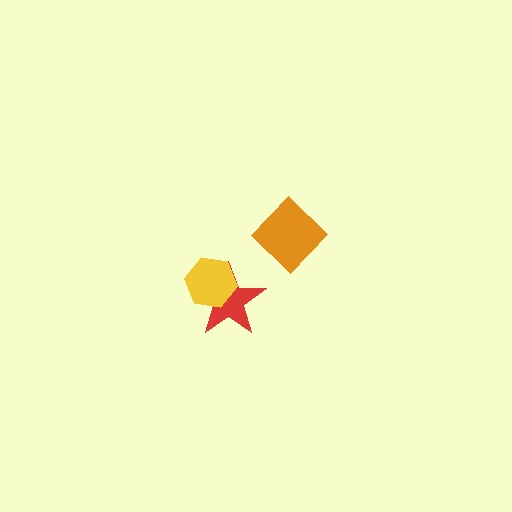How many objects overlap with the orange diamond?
0 objects overlap with the orange diamond.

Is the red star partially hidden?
Yes, it is partially covered by another shape.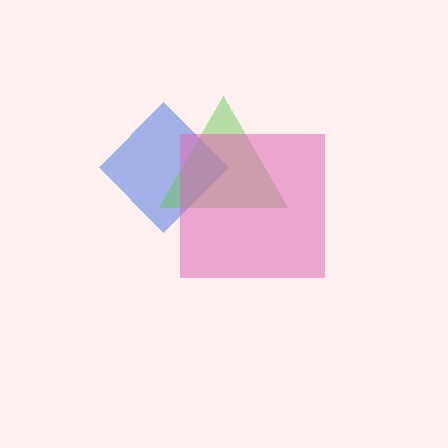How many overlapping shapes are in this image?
There are 3 overlapping shapes in the image.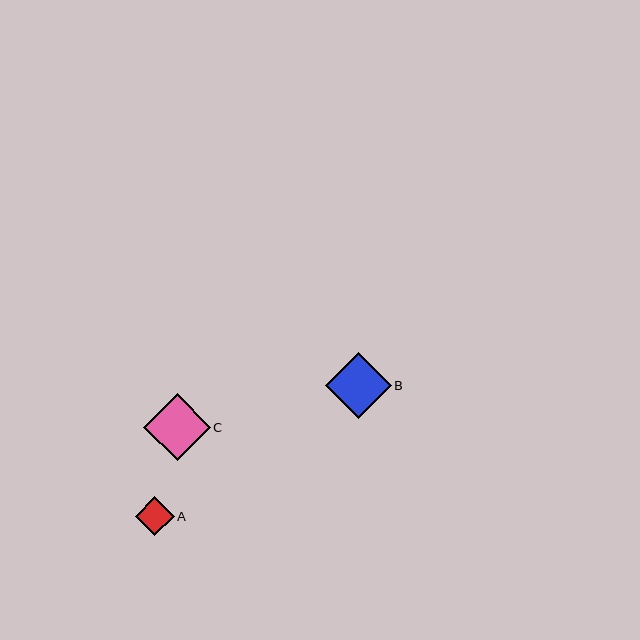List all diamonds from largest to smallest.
From largest to smallest: C, B, A.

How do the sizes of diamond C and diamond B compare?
Diamond C and diamond B are approximately the same size.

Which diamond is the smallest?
Diamond A is the smallest with a size of approximately 39 pixels.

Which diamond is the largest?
Diamond C is the largest with a size of approximately 66 pixels.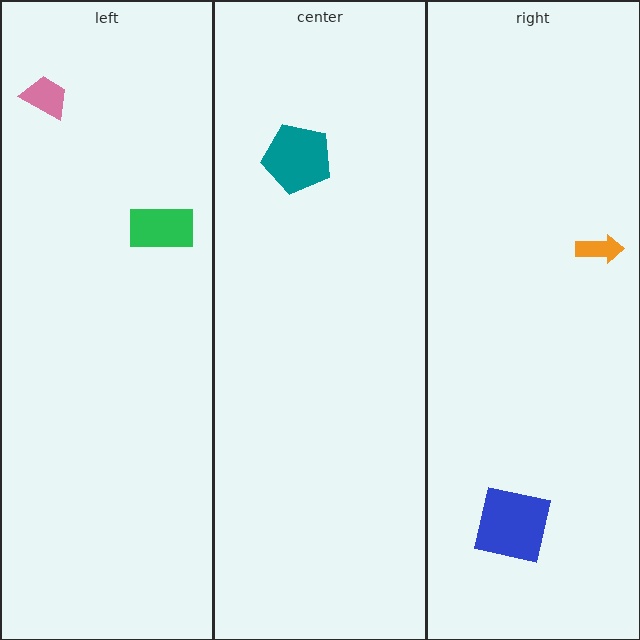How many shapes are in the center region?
1.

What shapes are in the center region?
The teal pentagon.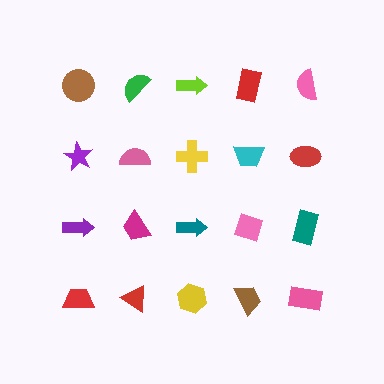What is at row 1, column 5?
A pink semicircle.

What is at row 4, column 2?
A red triangle.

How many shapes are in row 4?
5 shapes.